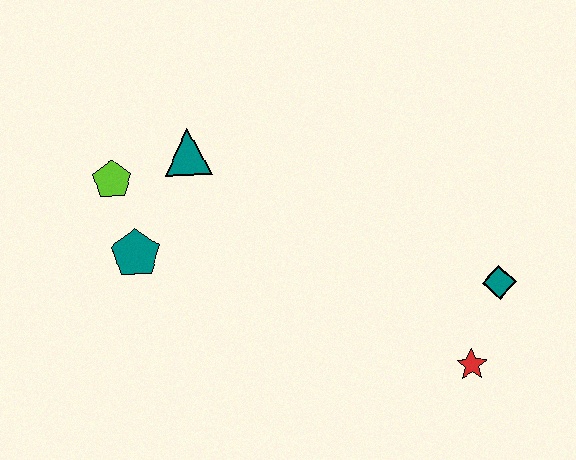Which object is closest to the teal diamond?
The red star is closest to the teal diamond.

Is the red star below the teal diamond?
Yes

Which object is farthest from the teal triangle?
The red star is farthest from the teal triangle.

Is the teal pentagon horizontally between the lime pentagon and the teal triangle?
Yes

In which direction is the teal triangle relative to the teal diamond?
The teal triangle is to the left of the teal diamond.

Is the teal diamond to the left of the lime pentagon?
No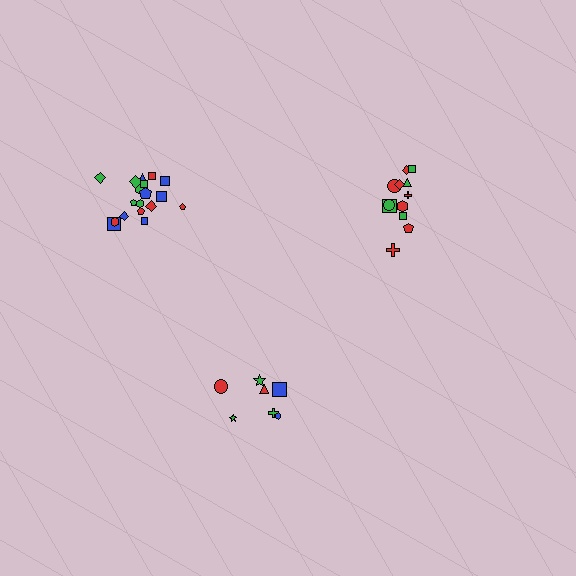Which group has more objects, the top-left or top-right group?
The top-left group.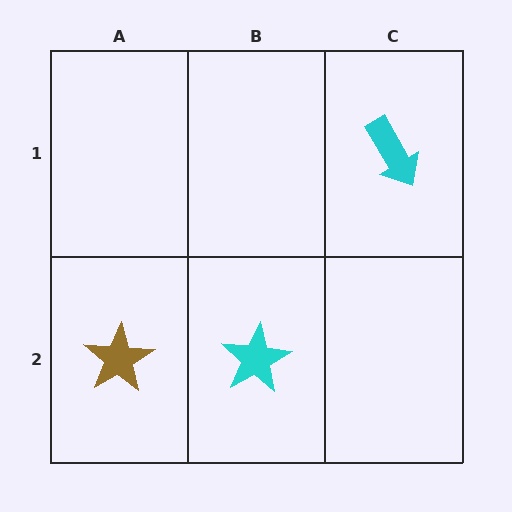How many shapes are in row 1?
1 shape.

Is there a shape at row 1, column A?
No, that cell is empty.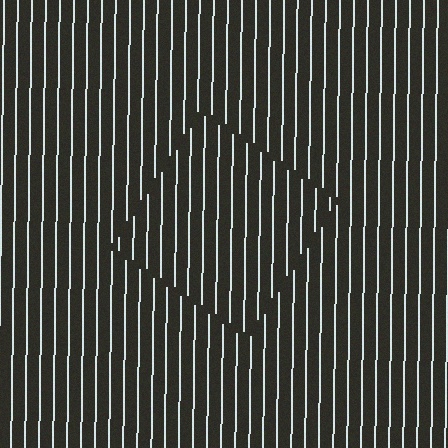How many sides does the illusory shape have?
4 sides — the line-ends trace a square.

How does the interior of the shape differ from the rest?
The interior of the shape contains the same grating, shifted by half a period — the contour is defined by the phase discontinuity where line-ends from the inner and outer gratings abut.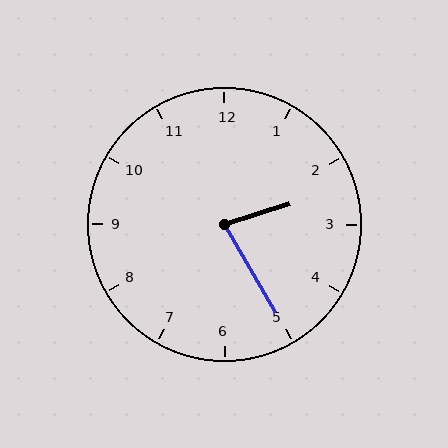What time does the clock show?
2:25.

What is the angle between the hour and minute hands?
Approximately 78 degrees.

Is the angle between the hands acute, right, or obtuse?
It is acute.